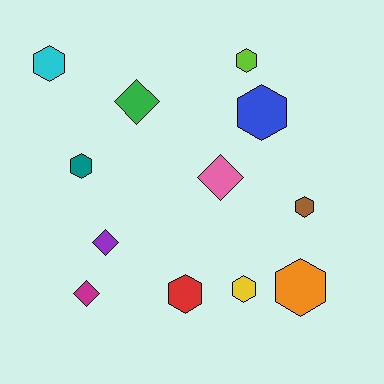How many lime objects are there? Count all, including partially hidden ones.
There is 1 lime object.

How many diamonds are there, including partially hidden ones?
There are 4 diamonds.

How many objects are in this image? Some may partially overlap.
There are 12 objects.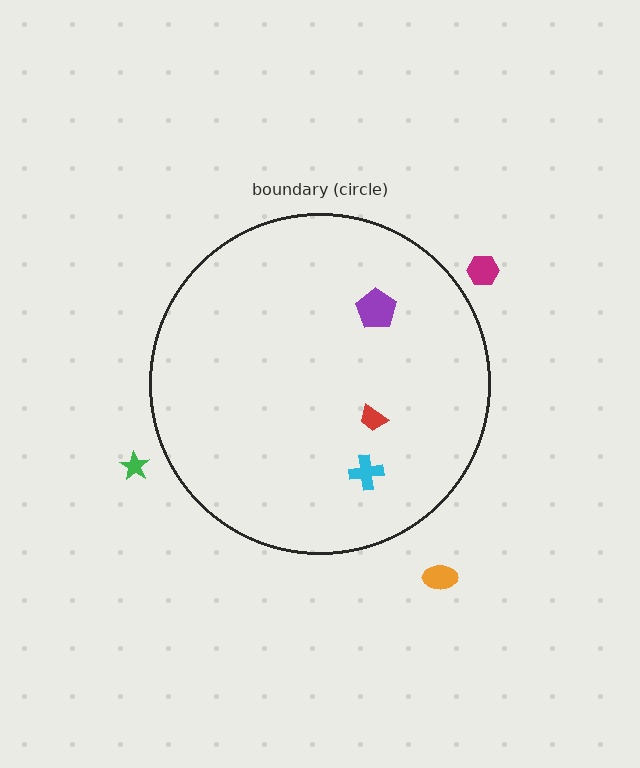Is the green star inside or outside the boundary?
Outside.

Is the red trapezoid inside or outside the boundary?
Inside.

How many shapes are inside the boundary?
3 inside, 3 outside.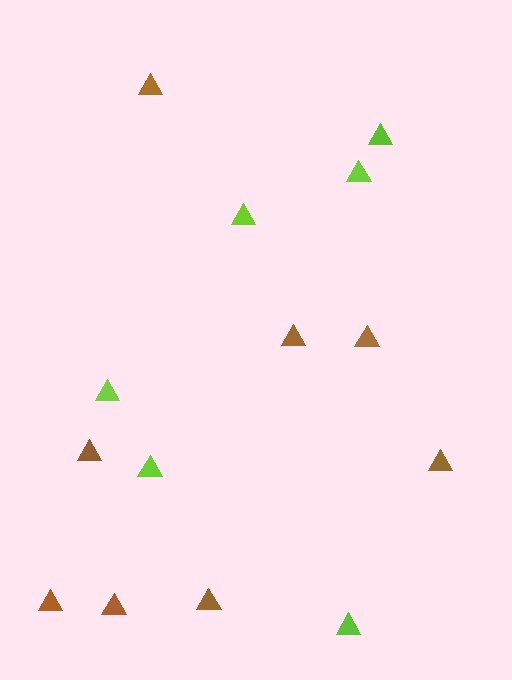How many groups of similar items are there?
There are 2 groups: one group of brown triangles (8) and one group of lime triangles (6).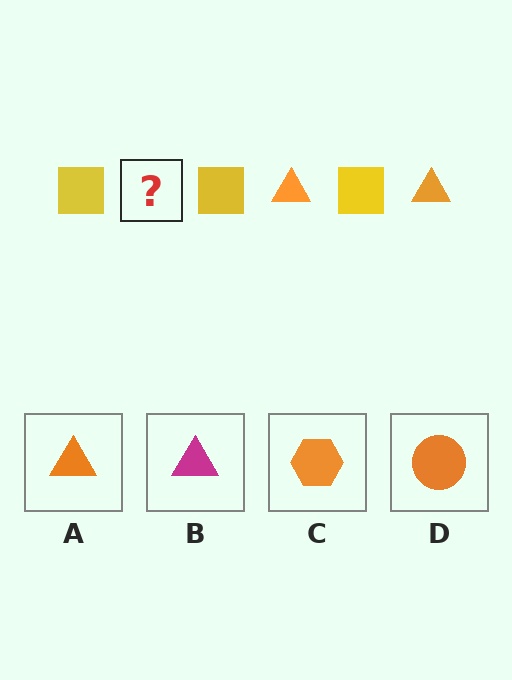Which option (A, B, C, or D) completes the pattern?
A.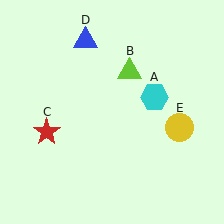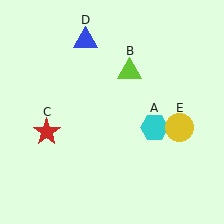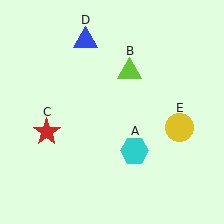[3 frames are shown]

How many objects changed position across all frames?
1 object changed position: cyan hexagon (object A).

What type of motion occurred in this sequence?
The cyan hexagon (object A) rotated clockwise around the center of the scene.